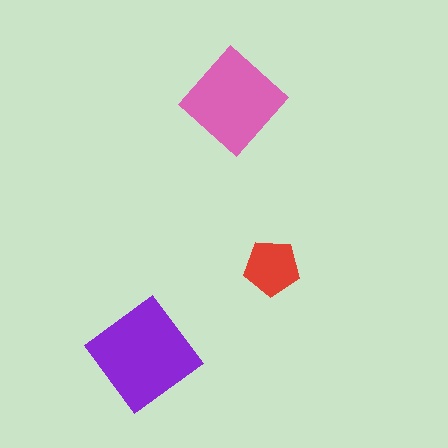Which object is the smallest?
The red pentagon.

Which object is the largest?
The purple diamond.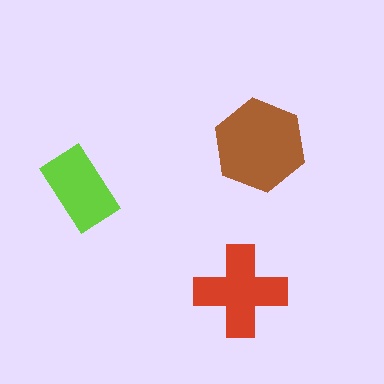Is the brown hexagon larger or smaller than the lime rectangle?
Larger.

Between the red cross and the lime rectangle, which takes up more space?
The red cross.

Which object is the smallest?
The lime rectangle.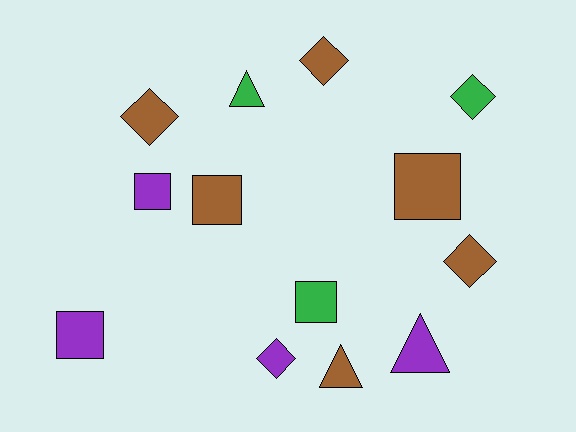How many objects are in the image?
There are 13 objects.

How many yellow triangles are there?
There are no yellow triangles.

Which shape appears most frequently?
Diamond, with 5 objects.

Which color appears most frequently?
Brown, with 6 objects.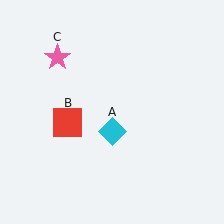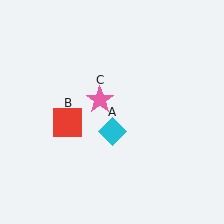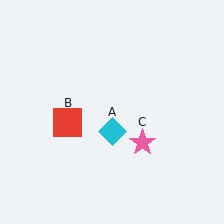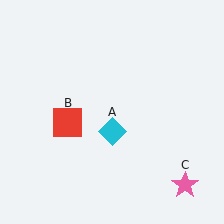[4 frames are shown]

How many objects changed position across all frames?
1 object changed position: pink star (object C).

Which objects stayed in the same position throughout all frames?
Cyan diamond (object A) and red square (object B) remained stationary.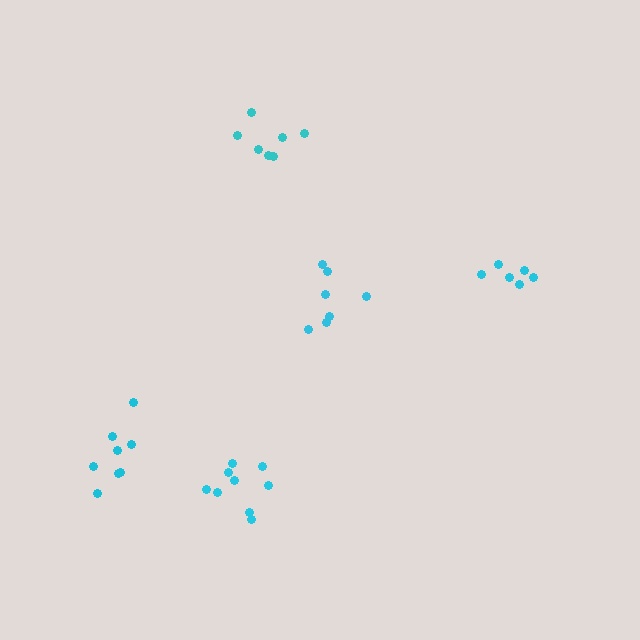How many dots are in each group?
Group 1: 6 dots, Group 2: 7 dots, Group 3: 7 dots, Group 4: 9 dots, Group 5: 8 dots (37 total).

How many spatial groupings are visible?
There are 5 spatial groupings.